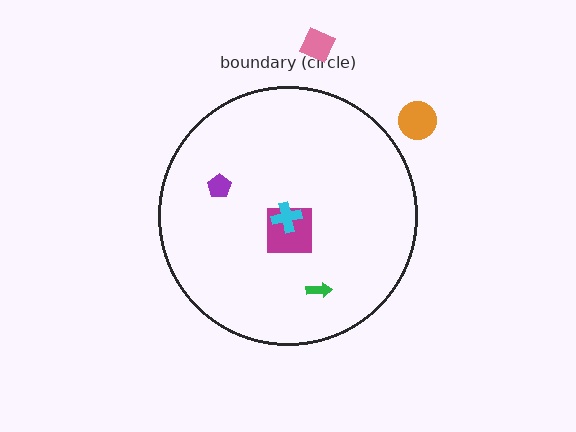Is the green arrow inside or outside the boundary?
Inside.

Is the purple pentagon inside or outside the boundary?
Inside.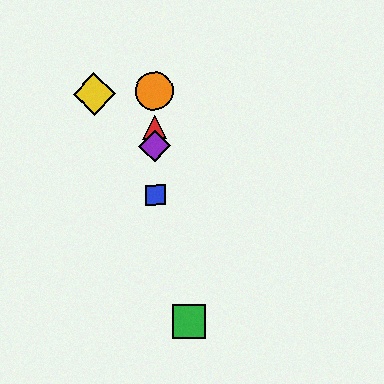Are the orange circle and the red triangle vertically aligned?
Yes, both are at x≈154.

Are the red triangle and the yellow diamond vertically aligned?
No, the red triangle is at x≈155 and the yellow diamond is at x≈94.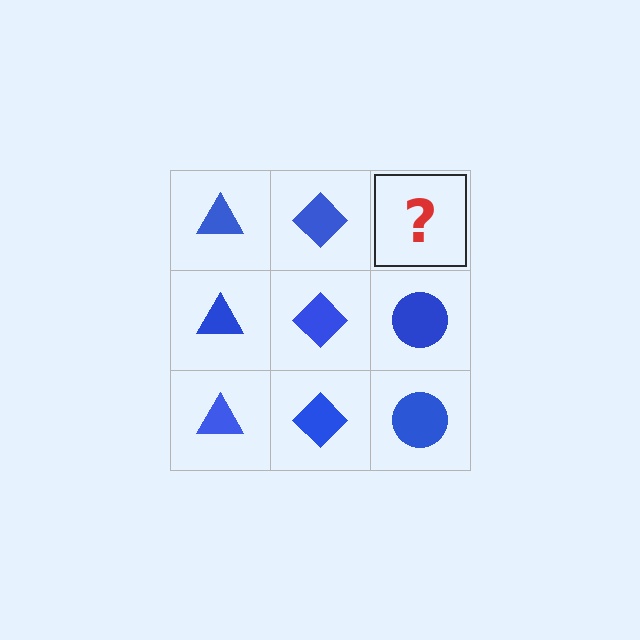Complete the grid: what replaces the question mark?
The question mark should be replaced with a blue circle.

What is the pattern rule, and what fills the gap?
The rule is that each column has a consistent shape. The gap should be filled with a blue circle.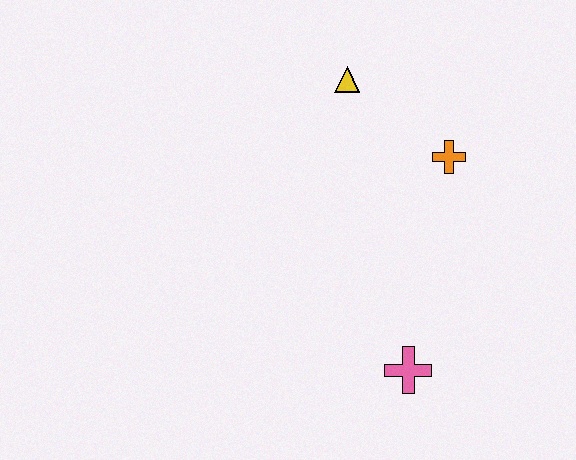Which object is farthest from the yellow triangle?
The pink cross is farthest from the yellow triangle.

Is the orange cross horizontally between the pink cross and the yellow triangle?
No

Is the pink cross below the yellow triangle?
Yes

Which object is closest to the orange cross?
The yellow triangle is closest to the orange cross.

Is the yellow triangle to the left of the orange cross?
Yes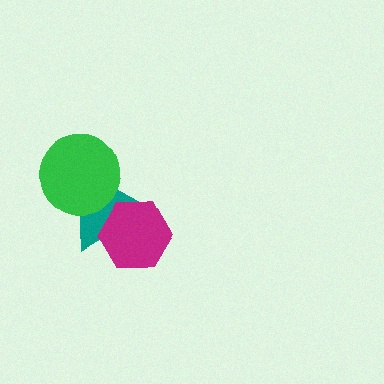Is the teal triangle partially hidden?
Yes, it is partially covered by another shape.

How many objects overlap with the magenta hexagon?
1 object overlaps with the magenta hexagon.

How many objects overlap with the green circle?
1 object overlaps with the green circle.